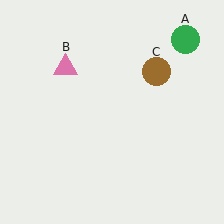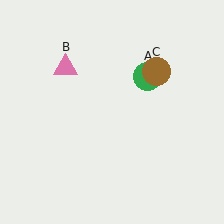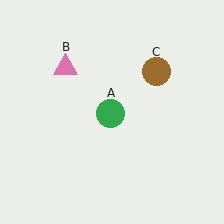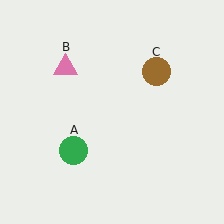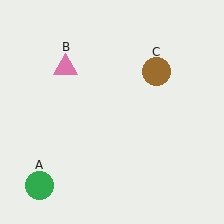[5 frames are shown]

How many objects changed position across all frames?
1 object changed position: green circle (object A).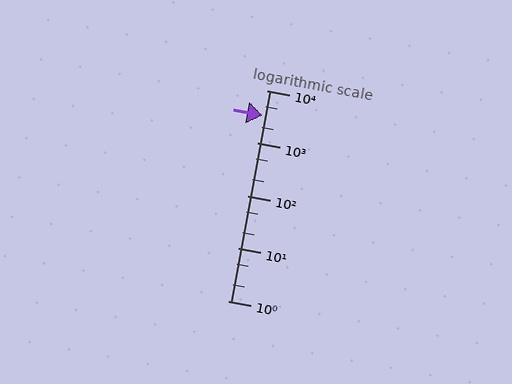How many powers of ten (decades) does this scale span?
The scale spans 4 decades, from 1 to 10000.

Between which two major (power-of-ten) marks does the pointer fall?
The pointer is between 1000 and 10000.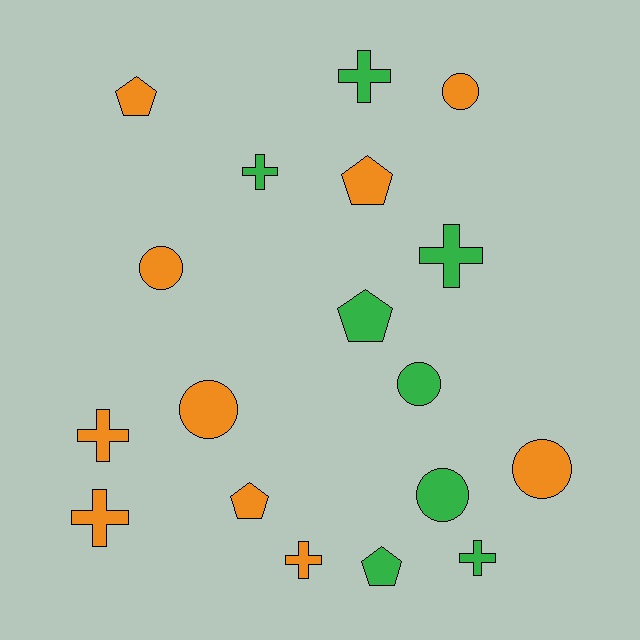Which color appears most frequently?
Orange, with 10 objects.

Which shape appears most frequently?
Cross, with 7 objects.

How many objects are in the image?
There are 18 objects.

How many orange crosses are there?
There are 3 orange crosses.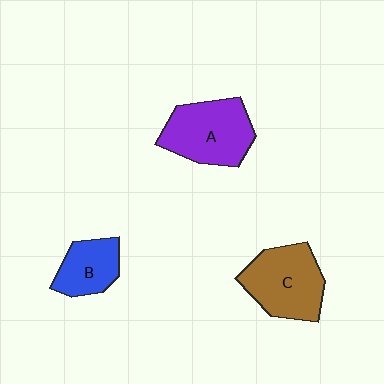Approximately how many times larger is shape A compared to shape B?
Approximately 1.6 times.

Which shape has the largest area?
Shape A (purple).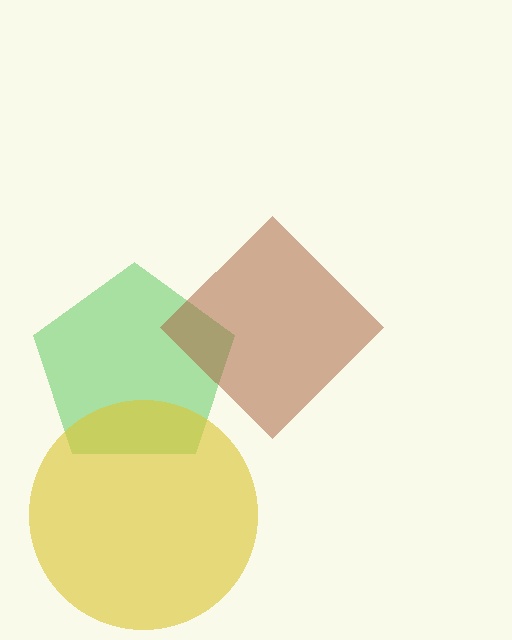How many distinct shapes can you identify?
There are 3 distinct shapes: a green pentagon, a brown diamond, a yellow circle.